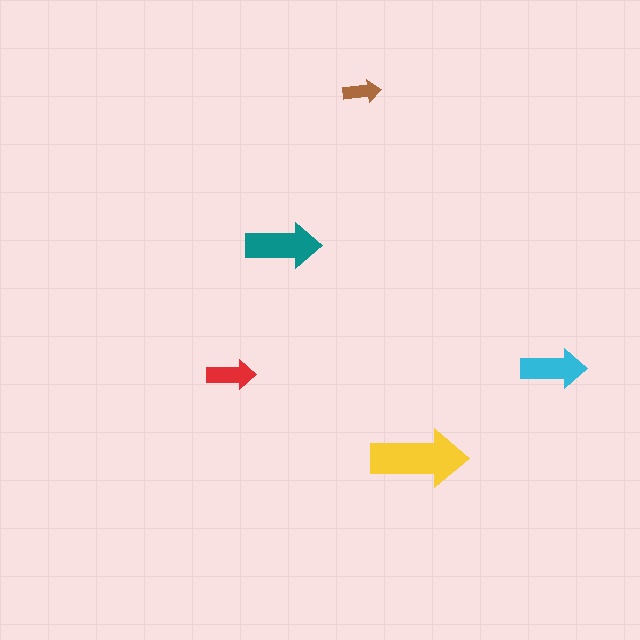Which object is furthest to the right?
The cyan arrow is rightmost.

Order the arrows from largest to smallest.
the yellow one, the teal one, the cyan one, the red one, the brown one.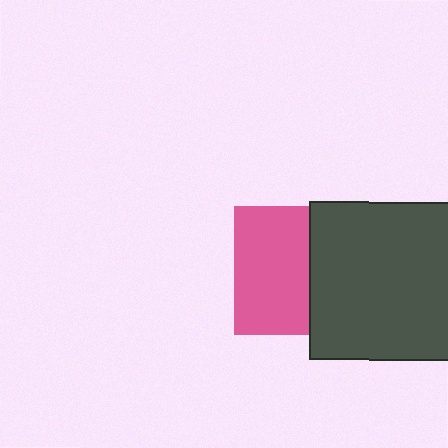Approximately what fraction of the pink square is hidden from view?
Roughly 42% of the pink square is hidden behind the dark gray rectangle.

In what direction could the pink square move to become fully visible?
The pink square could move left. That would shift it out from behind the dark gray rectangle entirely.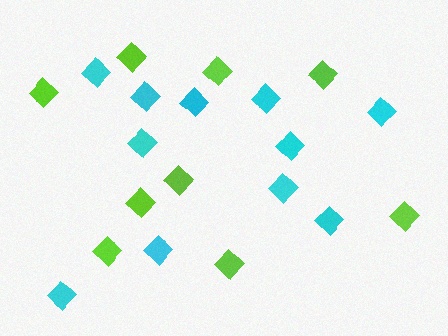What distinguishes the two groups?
There are 2 groups: one group of lime diamonds (9) and one group of cyan diamonds (11).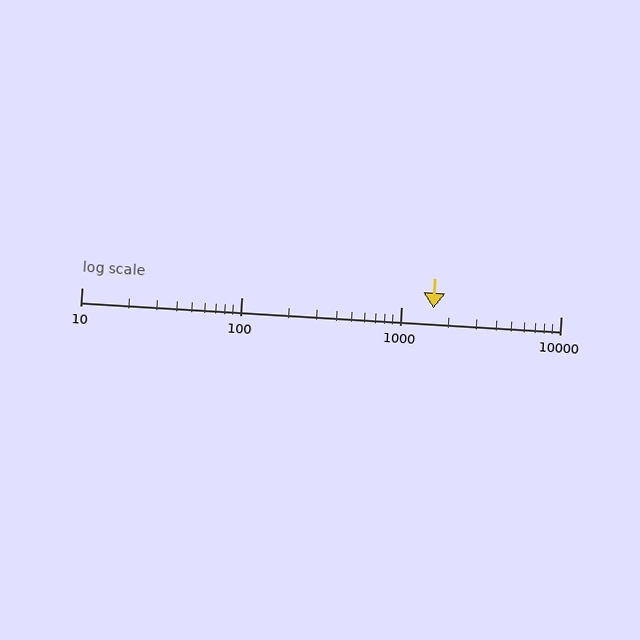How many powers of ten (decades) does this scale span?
The scale spans 3 decades, from 10 to 10000.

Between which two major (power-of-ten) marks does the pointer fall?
The pointer is between 1000 and 10000.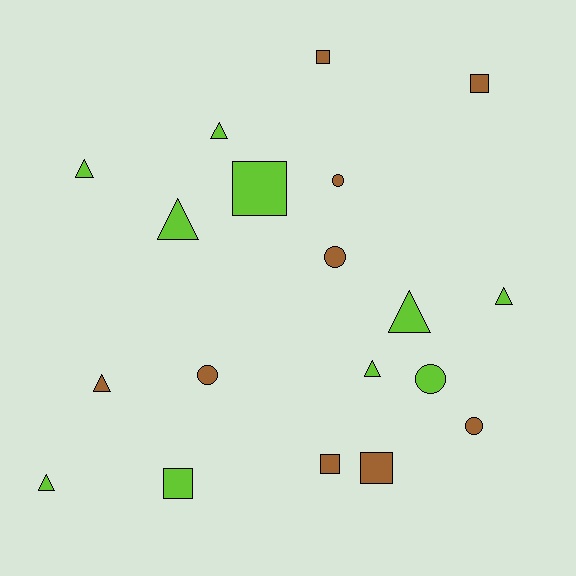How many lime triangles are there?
There are 7 lime triangles.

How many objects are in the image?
There are 19 objects.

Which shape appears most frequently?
Triangle, with 8 objects.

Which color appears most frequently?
Lime, with 10 objects.